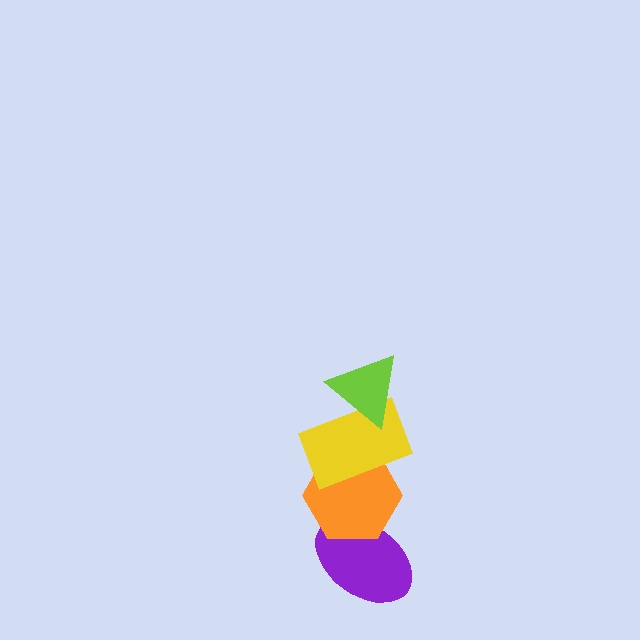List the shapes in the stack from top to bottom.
From top to bottom: the lime triangle, the yellow rectangle, the orange hexagon, the purple ellipse.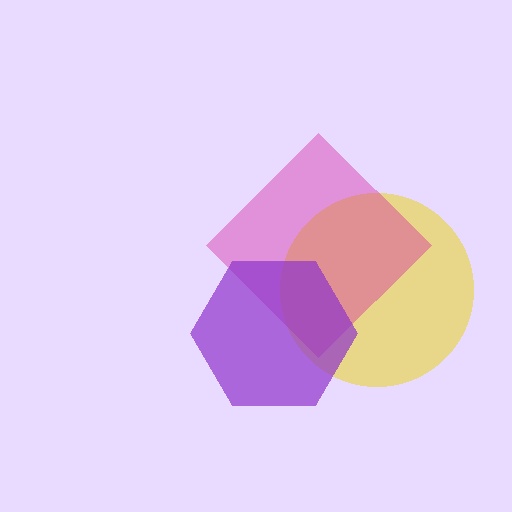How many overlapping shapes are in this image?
There are 3 overlapping shapes in the image.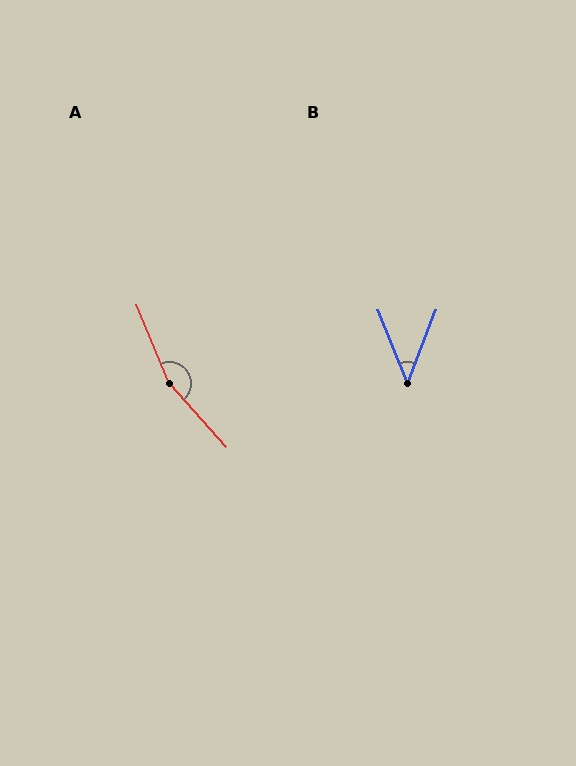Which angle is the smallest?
B, at approximately 43 degrees.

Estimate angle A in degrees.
Approximately 161 degrees.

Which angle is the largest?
A, at approximately 161 degrees.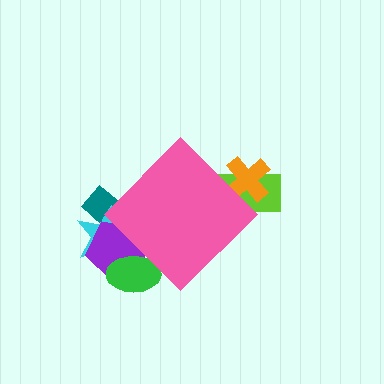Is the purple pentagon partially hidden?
Yes, the purple pentagon is partially hidden behind the pink diamond.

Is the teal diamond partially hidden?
Yes, the teal diamond is partially hidden behind the pink diamond.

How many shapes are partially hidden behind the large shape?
6 shapes are partially hidden.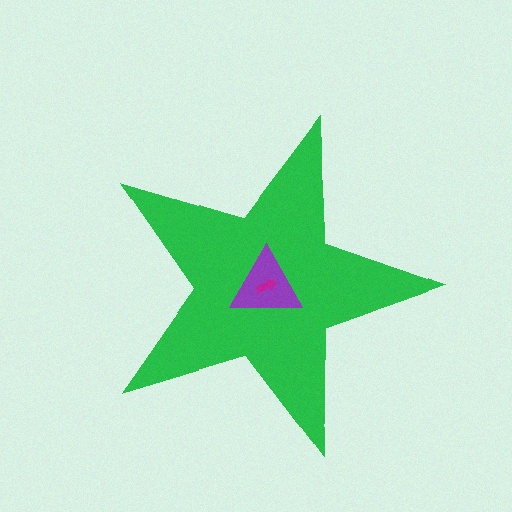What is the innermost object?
The magenta arrow.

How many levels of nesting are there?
3.